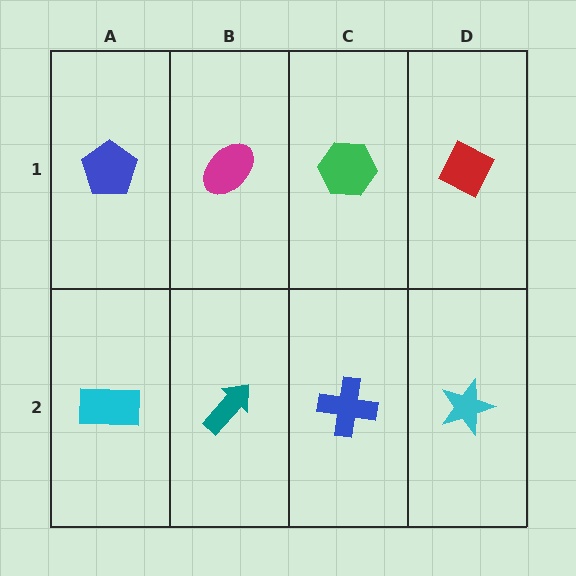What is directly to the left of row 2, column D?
A blue cross.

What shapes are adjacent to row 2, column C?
A green hexagon (row 1, column C), a teal arrow (row 2, column B), a cyan star (row 2, column D).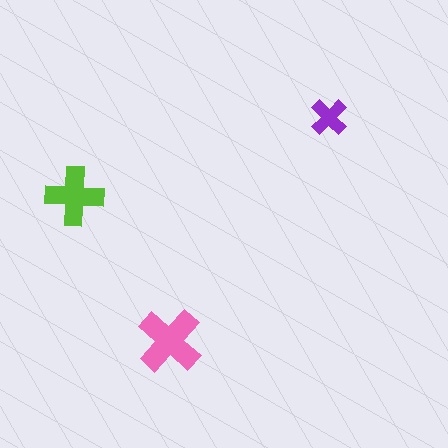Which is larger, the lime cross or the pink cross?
The pink one.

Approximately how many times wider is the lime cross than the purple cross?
About 1.5 times wider.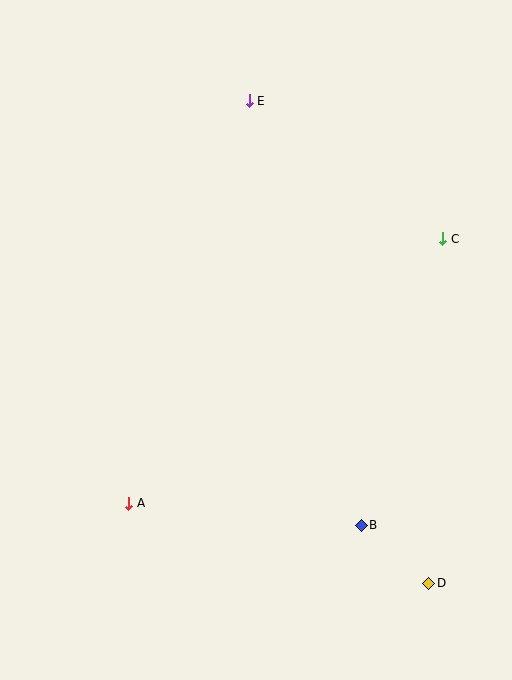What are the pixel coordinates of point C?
Point C is at (443, 239).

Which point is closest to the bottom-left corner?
Point A is closest to the bottom-left corner.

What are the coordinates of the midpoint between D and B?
The midpoint between D and B is at (395, 554).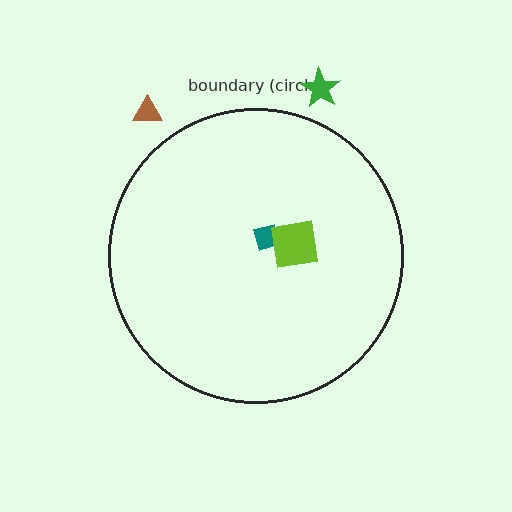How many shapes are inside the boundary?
2 inside, 2 outside.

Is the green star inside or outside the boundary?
Outside.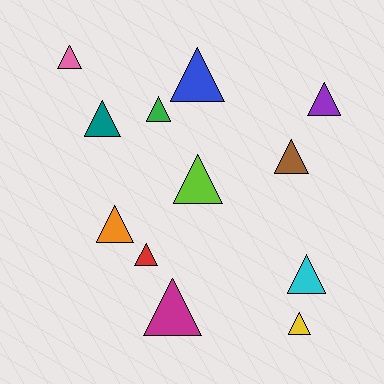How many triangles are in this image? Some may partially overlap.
There are 12 triangles.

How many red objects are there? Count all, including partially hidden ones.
There is 1 red object.